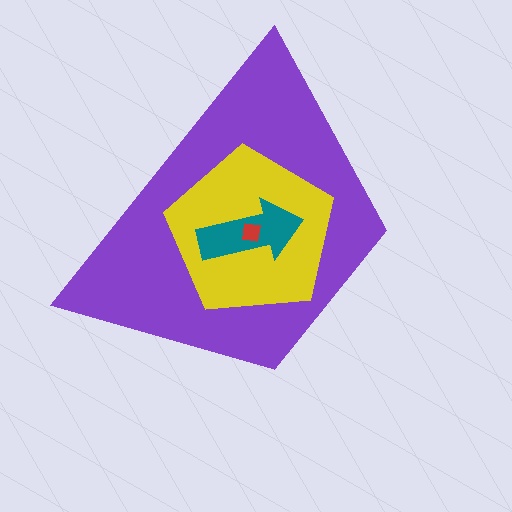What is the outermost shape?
The purple trapezoid.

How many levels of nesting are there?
4.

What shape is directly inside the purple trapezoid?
The yellow pentagon.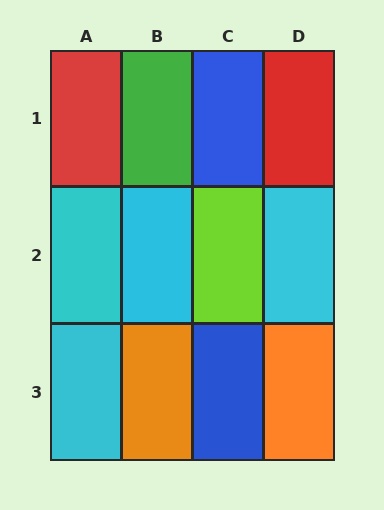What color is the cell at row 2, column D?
Cyan.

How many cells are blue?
2 cells are blue.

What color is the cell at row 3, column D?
Orange.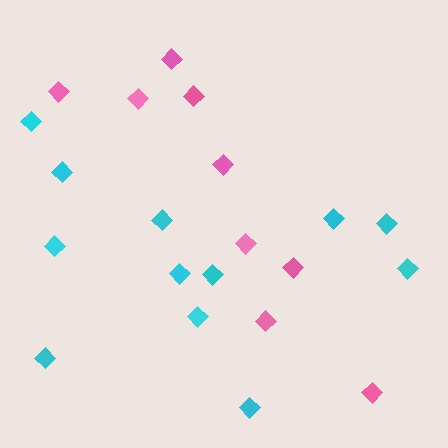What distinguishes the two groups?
There are 2 groups: one group of cyan diamonds (12) and one group of pink diamonds (9).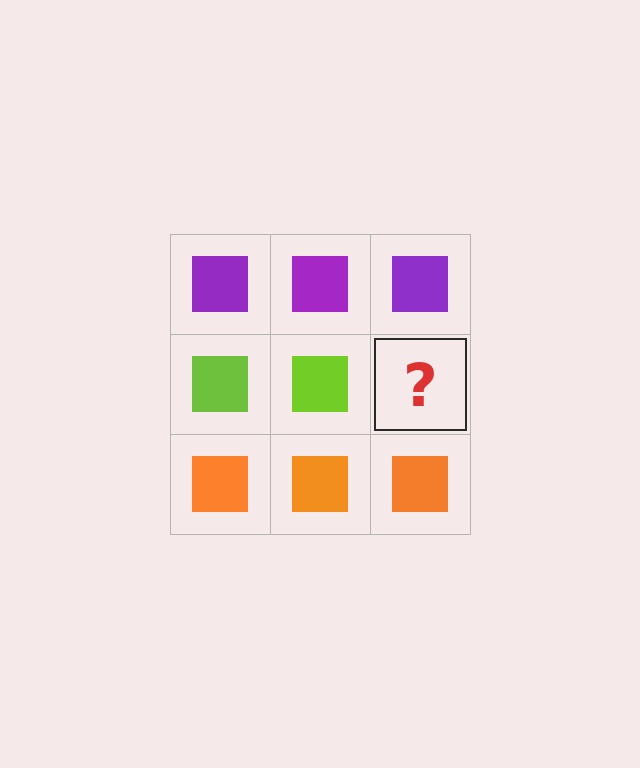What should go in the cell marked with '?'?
The missing cell should contain a lime square.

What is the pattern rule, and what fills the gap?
The rule is that each row has a consistent color. The gap should be filled with a lime square.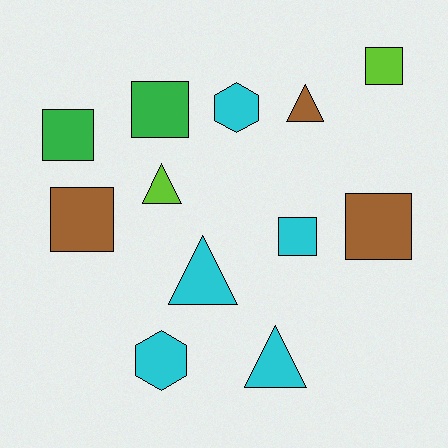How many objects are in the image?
There are 12 objects.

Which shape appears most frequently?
Square, with 6 objects.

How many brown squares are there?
There are 2 brown squares.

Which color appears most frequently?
Cyan, with 5 objects.